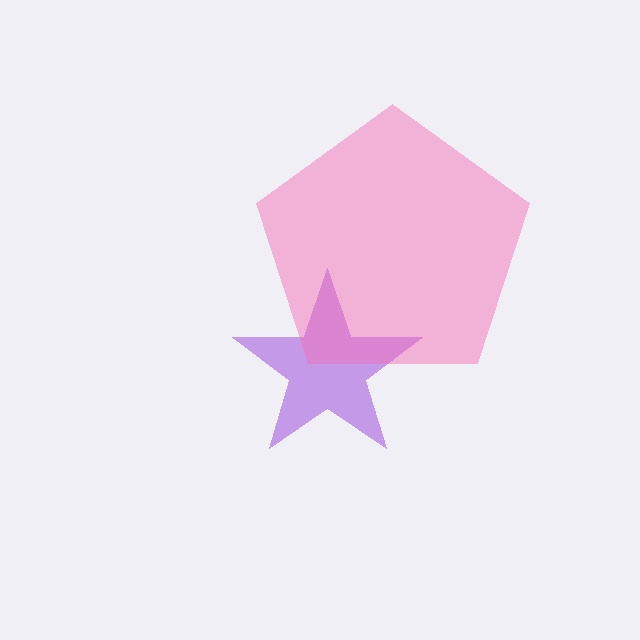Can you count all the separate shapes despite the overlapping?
Yes, there are 2 separate shapes.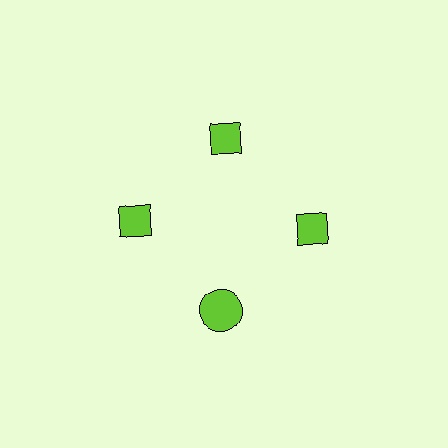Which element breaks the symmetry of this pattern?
The lime circle at roughly the 6 o'clock position breaks the symmetry. All other shapes are lime diamonds.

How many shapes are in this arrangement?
There are 4 shapes arranged in a ring pattern.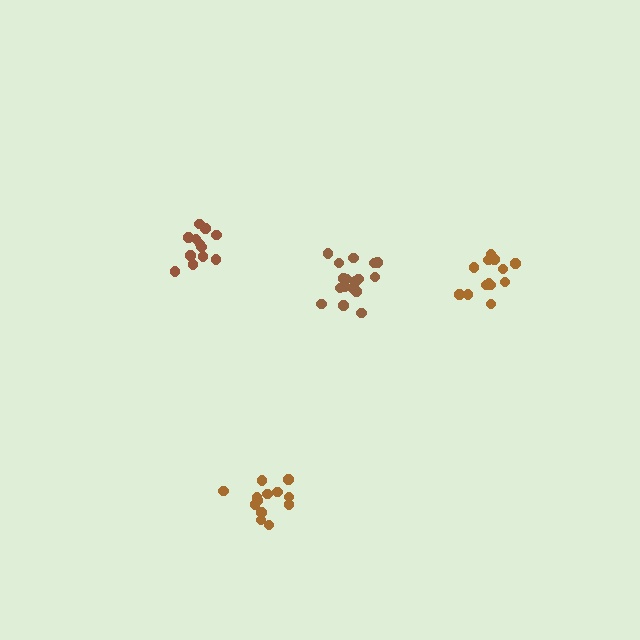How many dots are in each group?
Group 1: 12 dots, Group 2: 13 dots, Group 3: 17 dots, Group 4: 13 dots (55 total).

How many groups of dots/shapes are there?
There are 4 groups.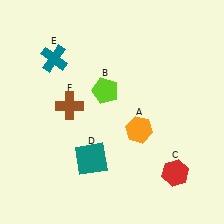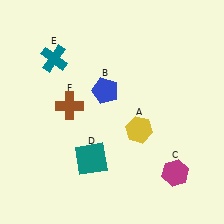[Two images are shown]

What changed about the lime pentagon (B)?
In Image 1, B is lime. In Image 2, it changed to blue.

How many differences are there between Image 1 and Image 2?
There are 3 differences between the two images.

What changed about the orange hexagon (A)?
In Image 1, A is orange. In Image 2, it changed to yellow.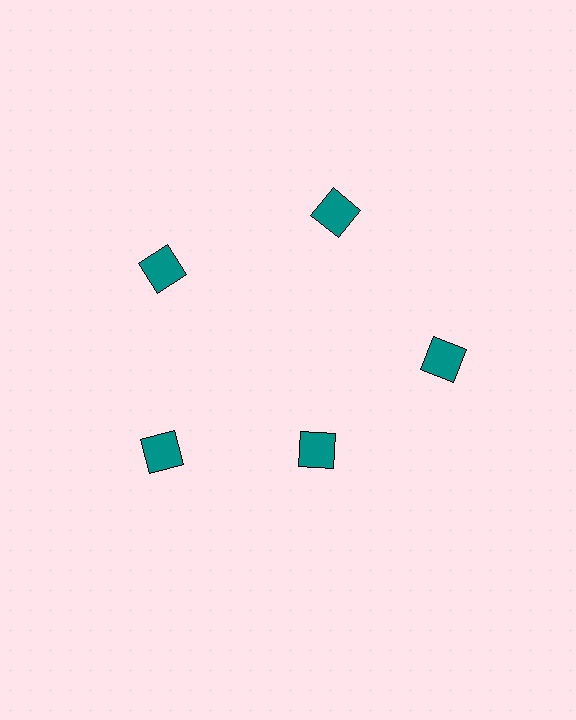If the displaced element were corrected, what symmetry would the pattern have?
It would have 5-fold rotational symmetry — the pattern would map onto itself every 72 degrees.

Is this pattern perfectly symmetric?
No. The 5 teal squares are arranged in a ring, but one element near the 5 o'clock position is pulled inward toward the center, breaking the 5-fold rotational symmetry.